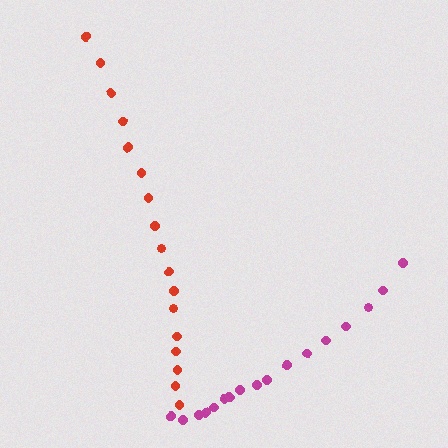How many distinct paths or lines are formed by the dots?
There are 2 distinct paths.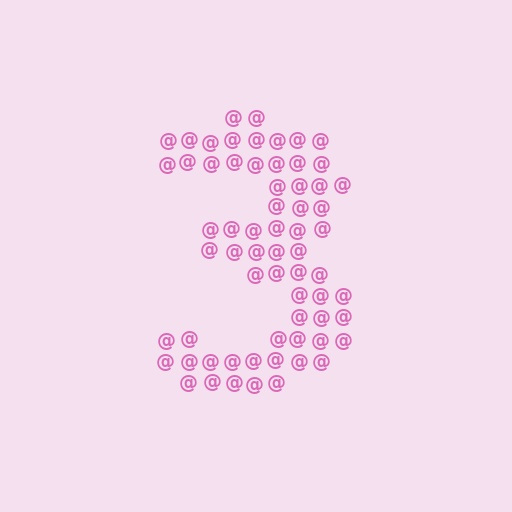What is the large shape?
The large shape is the digit 3.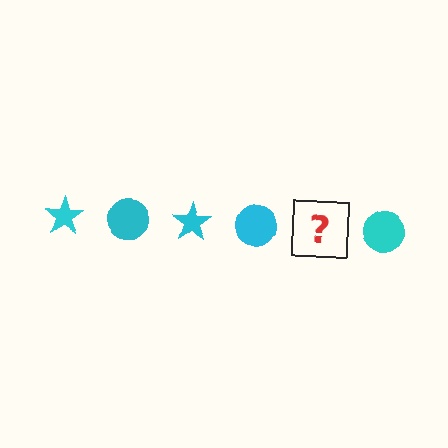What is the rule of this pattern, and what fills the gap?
The rule is that the pattern cycles through star, circle shapes in cyan. The gap should be filled with a cyan star.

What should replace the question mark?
The question mark should be replaced with a cyan star.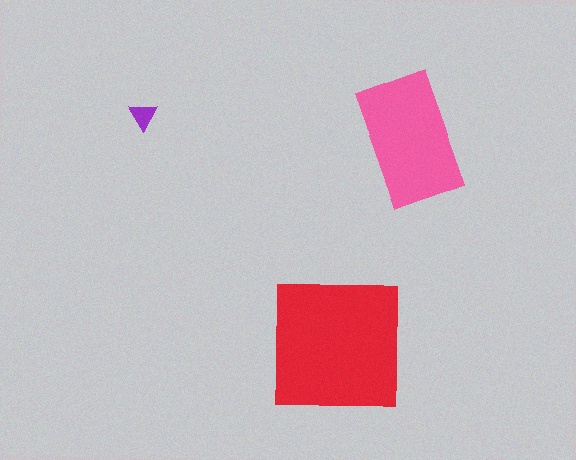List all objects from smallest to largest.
The purple triangle, the pink rectangle, the red square.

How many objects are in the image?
There are 3 objects in the image.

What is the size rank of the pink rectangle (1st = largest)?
2nd.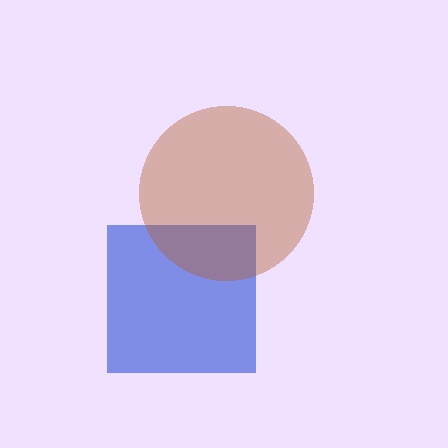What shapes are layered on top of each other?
The layered shapes are: a blue square, a brown circle.